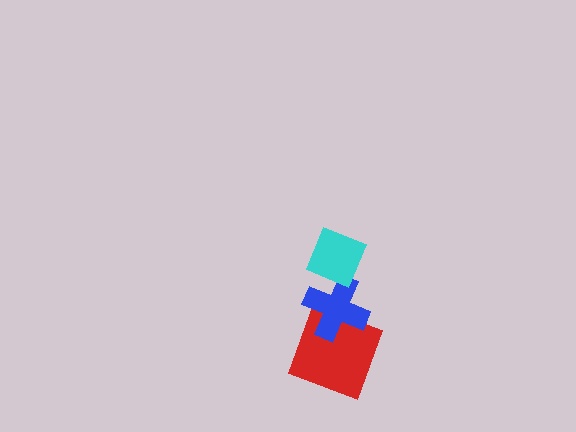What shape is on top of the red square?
The blue cross is on top of the red square.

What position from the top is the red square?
The red square is 3rd from the top.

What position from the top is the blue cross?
The blue cross is 2nd from the top.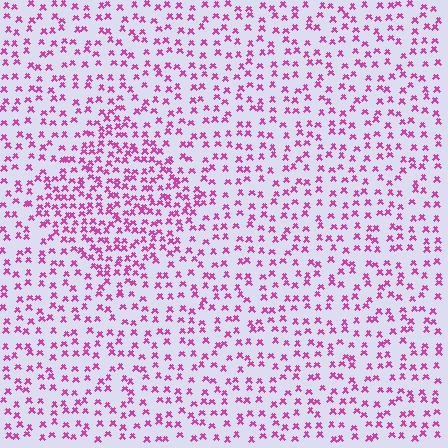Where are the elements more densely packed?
The elements are more densely packed inside the diamond boundary.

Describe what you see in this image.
The image contains small magenta elements arranged at two different densities. A diamond-shaped region is visible where the elements are more densely packed than the surrounding area.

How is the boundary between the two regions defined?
The boundary is defined by a change in element density (approximately 1.8x ratio). All elements are the same color, size, and shape.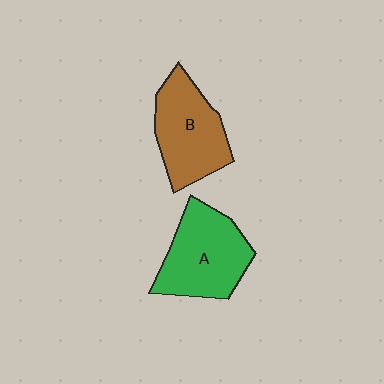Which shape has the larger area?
Shape A (green).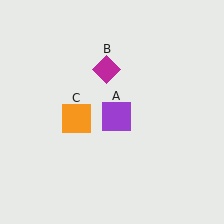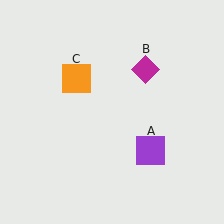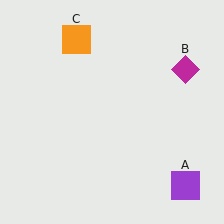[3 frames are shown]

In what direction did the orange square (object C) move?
The orange square (object C) moved up.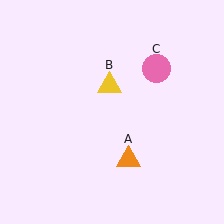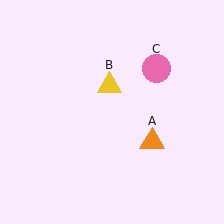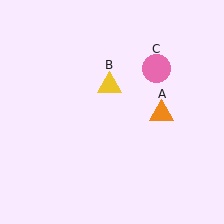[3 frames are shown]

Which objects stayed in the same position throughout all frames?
Yellow triangle (object B) and pink circle (object C) remained stationary.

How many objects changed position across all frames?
1 object changed position: orange triangle (object A).